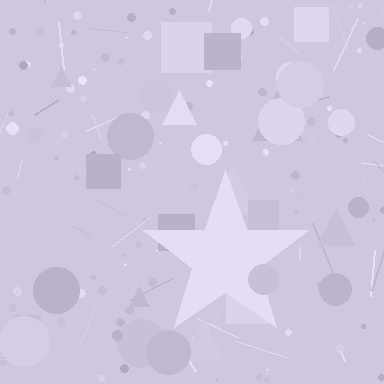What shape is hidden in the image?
A star is hidden in the image.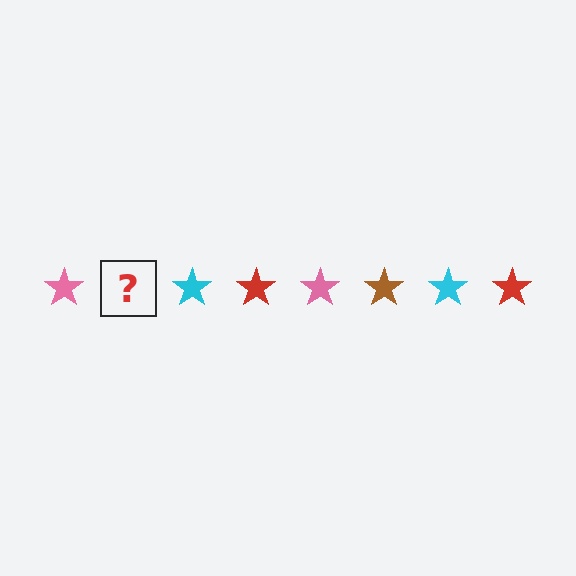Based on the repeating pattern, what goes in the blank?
The blank should be a brown star.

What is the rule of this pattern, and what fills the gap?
The rule is that the pattern cycles through pink, brown, cyan, red stars. The gap should be filled with a brown star.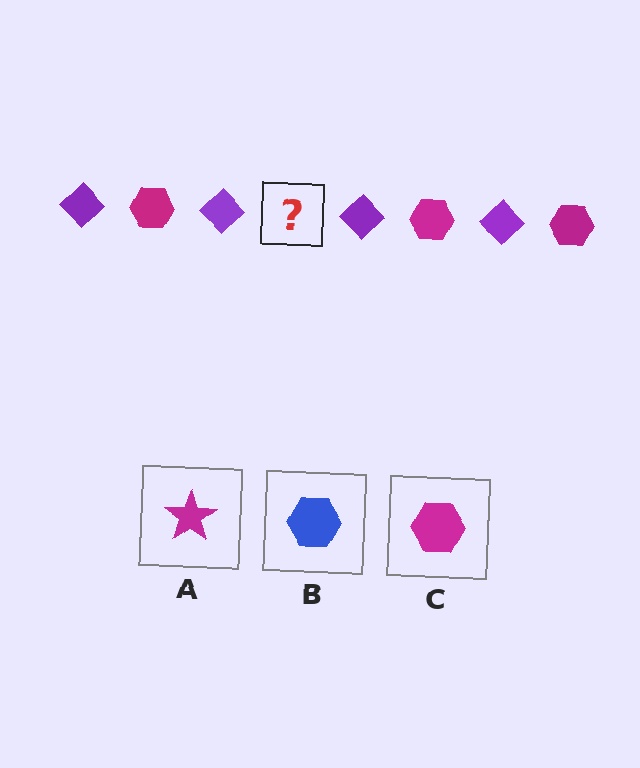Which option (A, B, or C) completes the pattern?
C.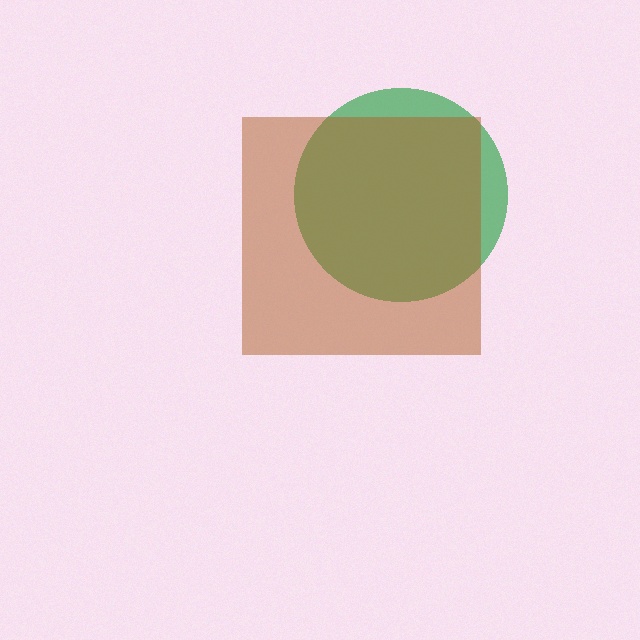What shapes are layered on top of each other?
The layered shapes are: a green circle, a brown square.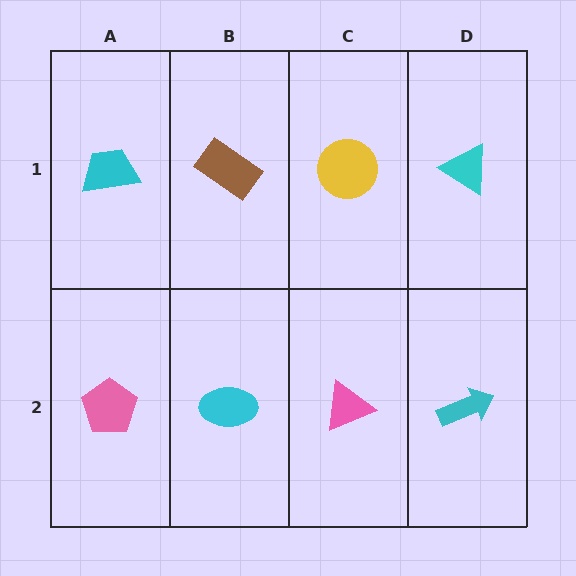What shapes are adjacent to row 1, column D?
A cyan arrow (row 2, column D), a yellow circle (row 1, column C).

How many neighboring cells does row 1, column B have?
3.